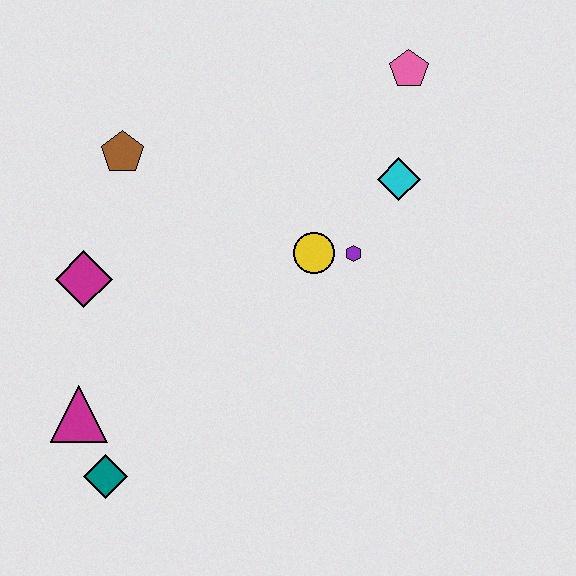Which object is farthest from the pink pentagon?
The teal diamond is farthest from the pink pentagon.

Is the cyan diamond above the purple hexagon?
Yes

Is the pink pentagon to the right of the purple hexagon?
Yes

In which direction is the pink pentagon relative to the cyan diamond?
The pink pentagon is above the cyan diamond.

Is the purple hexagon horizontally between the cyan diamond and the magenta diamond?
Yes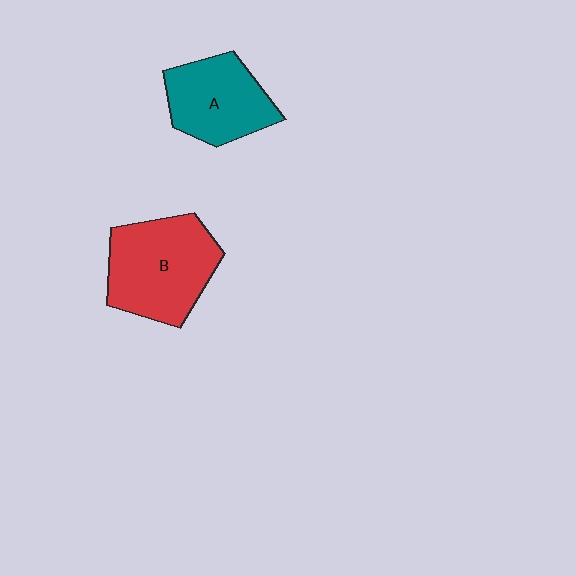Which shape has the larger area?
Shape B (red).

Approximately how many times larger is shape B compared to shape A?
Approximately 1.3 times.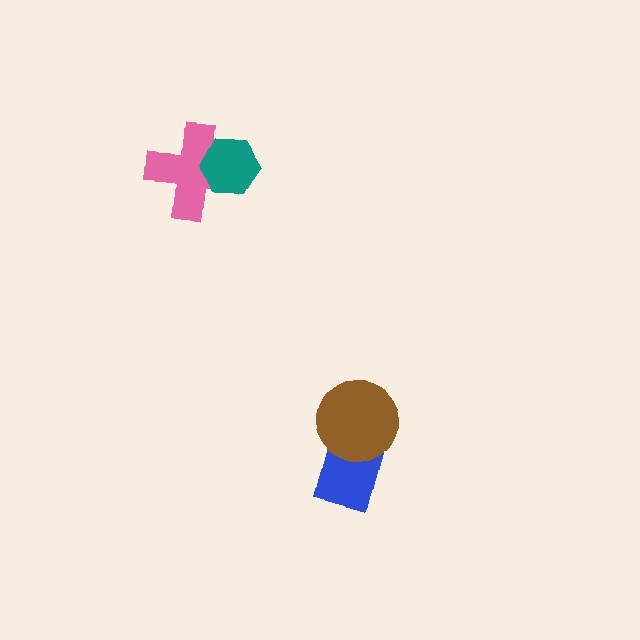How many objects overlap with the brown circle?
1 object overlaps with the brown circle.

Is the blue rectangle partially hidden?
Yes, it is partially covered by another shape.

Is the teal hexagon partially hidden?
No, no other shape covers it.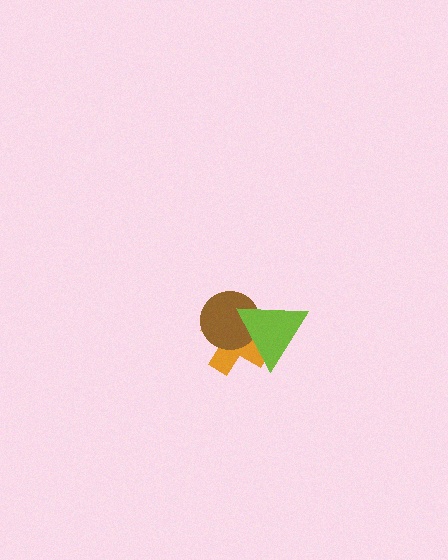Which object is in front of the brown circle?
The lime triangle is in front of the brown circle.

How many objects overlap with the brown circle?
2 objects overlap with the brown circle.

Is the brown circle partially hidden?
Yes, it is partially covered by another shape.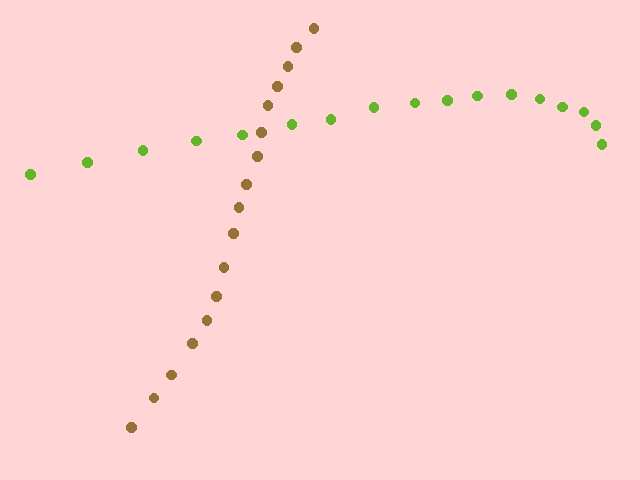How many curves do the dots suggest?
There are 2 distinct paths.